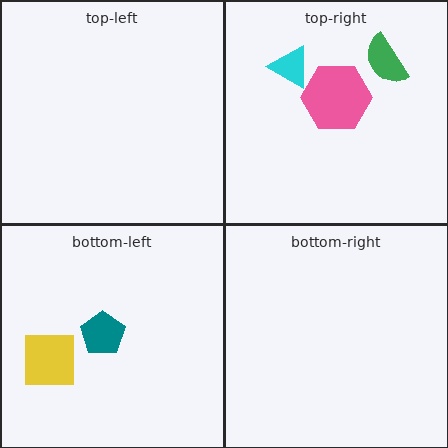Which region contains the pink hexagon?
The top-right region.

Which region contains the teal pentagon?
The bottom-left region.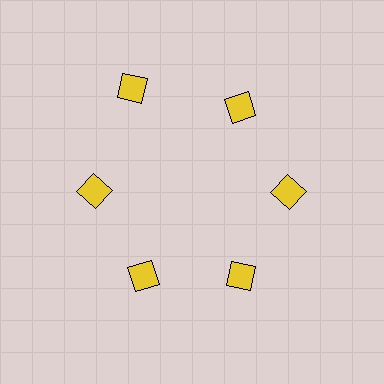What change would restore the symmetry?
The symmetry would be restored by moving it inward, back onto the ring so that all 6 squares sit at equal angles and equal distance from the center.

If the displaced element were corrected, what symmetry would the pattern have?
It would have 6-fold rotational symmetry — the pattern would map onto itself every 60 degrees.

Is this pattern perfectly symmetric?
No. The 6 yellow squares are arranged in a ring, but one element near the 11 o'clock position is pushed outward from the center, breaking the 6-fold rotational symmetry.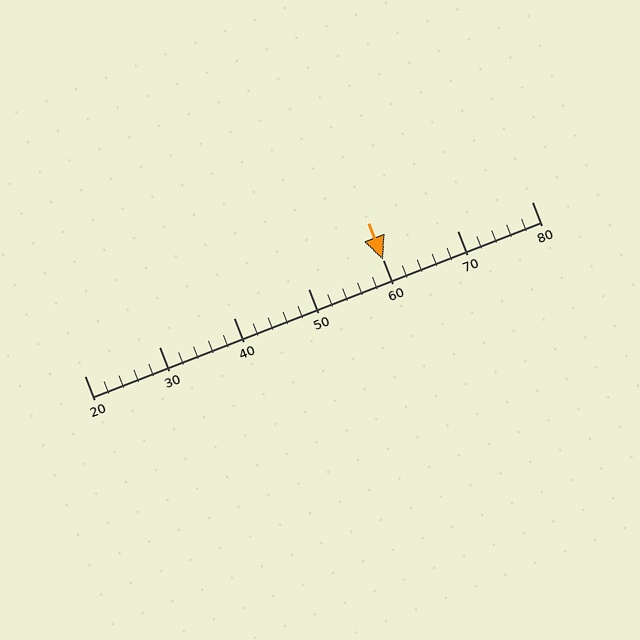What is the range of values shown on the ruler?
The ruler shows values from 20 to 80.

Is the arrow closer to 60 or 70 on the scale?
The arrow is closer to 60.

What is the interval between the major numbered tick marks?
The major tick marks are spaced 10 units apart.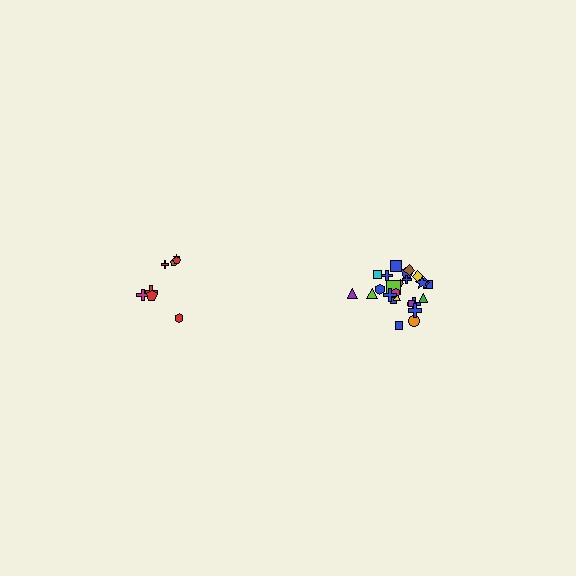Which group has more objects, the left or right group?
The right group.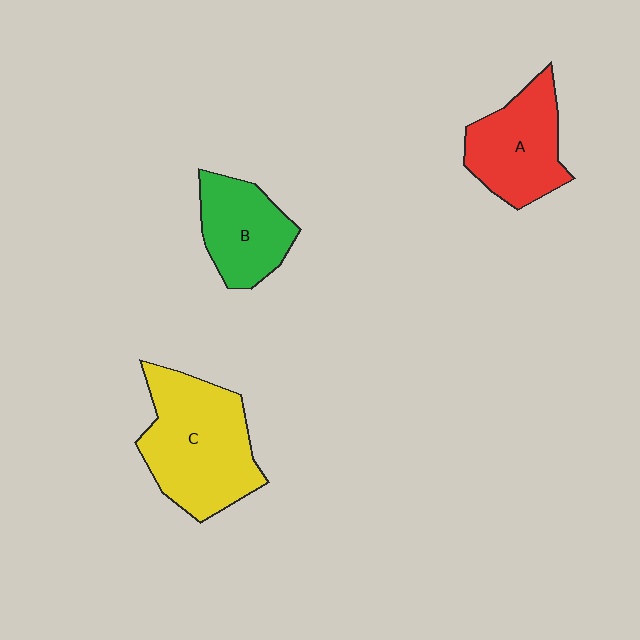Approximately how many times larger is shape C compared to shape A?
Approximately 1.4 times.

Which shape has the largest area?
Shape C (yellow).